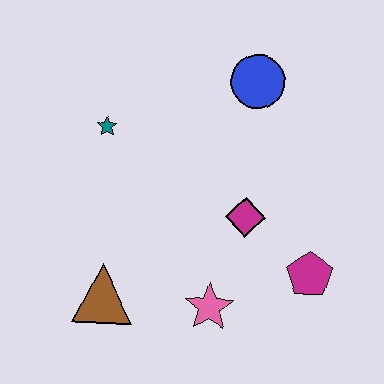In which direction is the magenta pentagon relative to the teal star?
The magenta pentagon is to the right of the teal star.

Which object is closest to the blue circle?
The magenta diamond is closest to the blue circle.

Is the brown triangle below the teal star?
Yes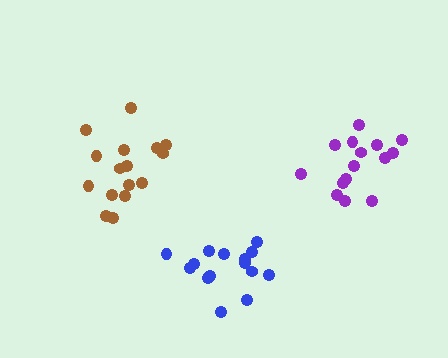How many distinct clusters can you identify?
There are 3 distinct clusters.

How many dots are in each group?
Group 1: 16 dots, Group 2: 15 dots, Group 3: 15 dots (46 total).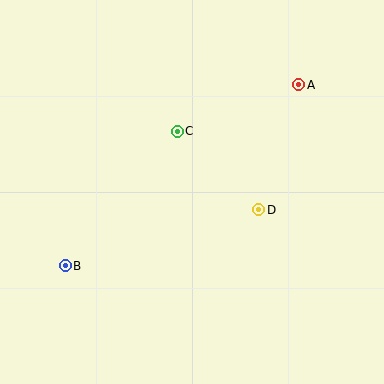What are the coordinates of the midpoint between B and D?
The midpoint between B and D is at (162, 238).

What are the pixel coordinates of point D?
Point D is at (259, 210).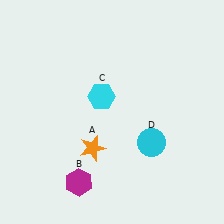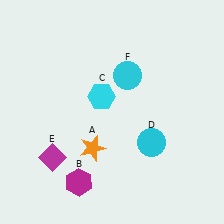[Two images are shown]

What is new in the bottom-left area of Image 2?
A magenta diamond (E) was added in the bottom-left area of Image 2.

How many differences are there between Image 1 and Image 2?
There are 2 differences between the two images.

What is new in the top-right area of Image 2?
A cyan circle (F) was added in the top-right area of Image 2.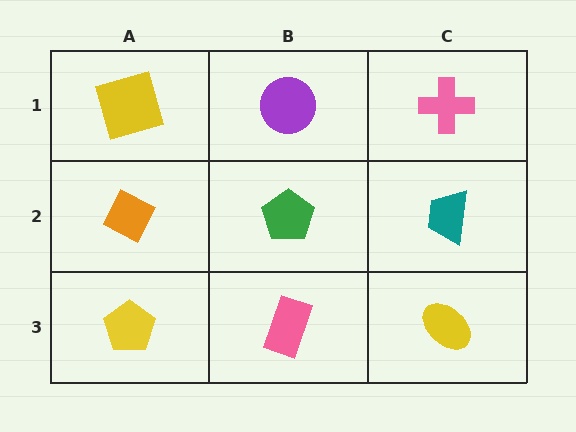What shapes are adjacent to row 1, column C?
A teal trapezoid (row 2, column C), a purple circle (row 1, column B).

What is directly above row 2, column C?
A pink cross.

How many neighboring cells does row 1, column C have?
2.